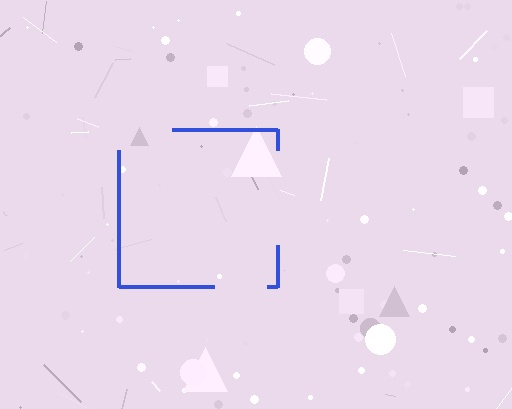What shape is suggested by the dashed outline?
The dashed outline suggests a square.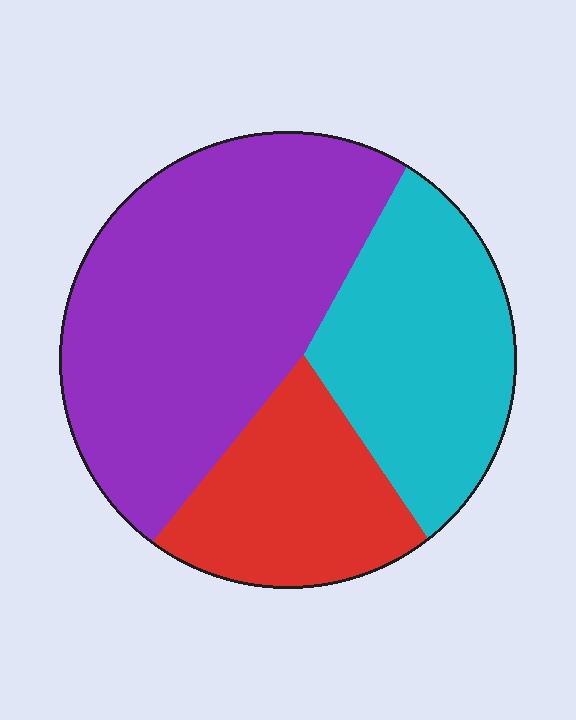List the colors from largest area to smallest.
From largest to smallest: purple, cyan, red.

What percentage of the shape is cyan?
Cyan covers 29% of the shape.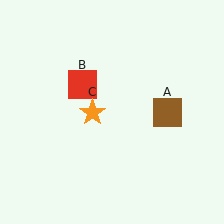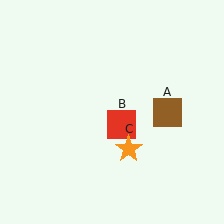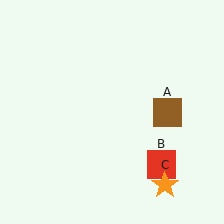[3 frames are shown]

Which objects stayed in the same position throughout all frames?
Brown square (object A) remained stationary.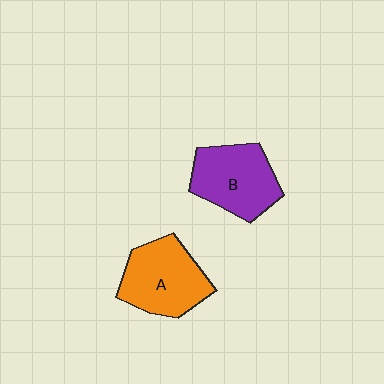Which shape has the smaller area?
Shape B (purple).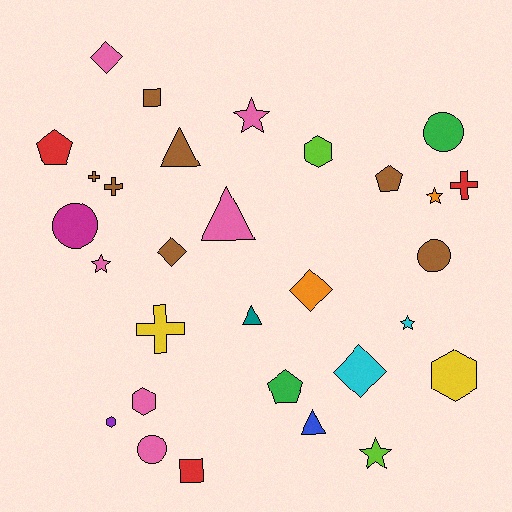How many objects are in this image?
There are 30 objects.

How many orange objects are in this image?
There are 2 orange objects.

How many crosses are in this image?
There are 4 crosses.